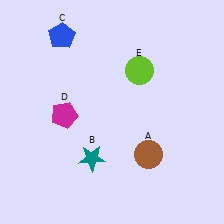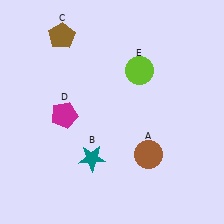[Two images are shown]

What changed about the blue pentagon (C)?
In Image 1, C is blue. In Image 2, it changed to brown.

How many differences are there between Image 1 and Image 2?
There is 1 difference between the two images.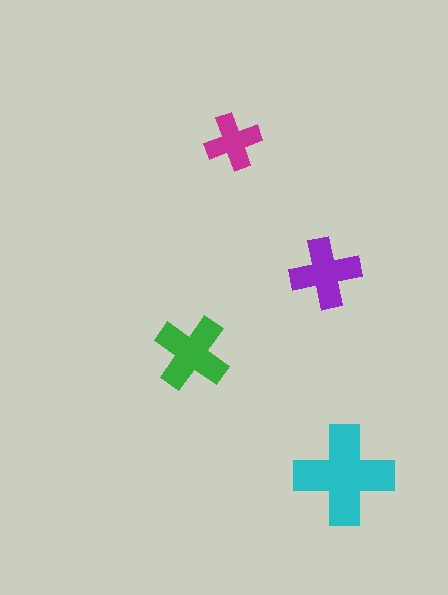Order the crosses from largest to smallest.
the cyan one, the green one, the purple one, the magenta one.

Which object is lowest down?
The cyan cross is bottommost.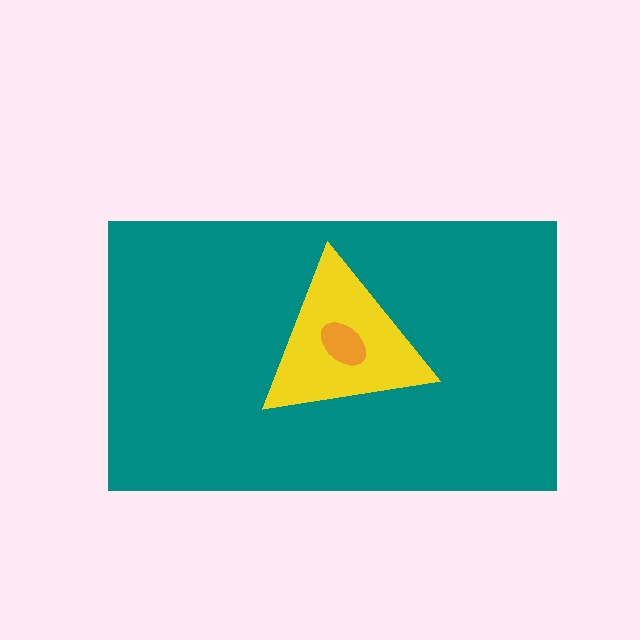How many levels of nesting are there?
3.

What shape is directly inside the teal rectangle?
The yellow triangle.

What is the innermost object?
The orange ellipse.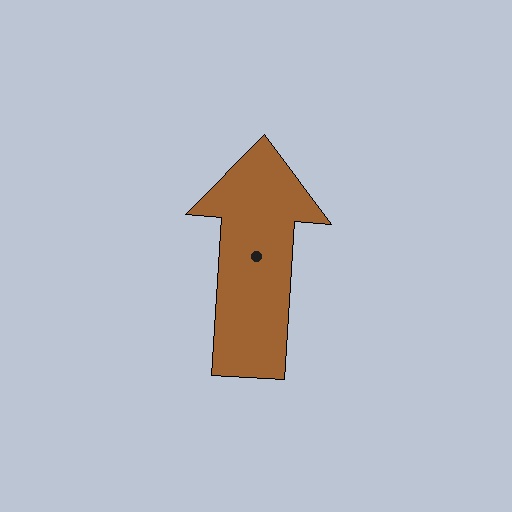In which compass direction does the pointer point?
North.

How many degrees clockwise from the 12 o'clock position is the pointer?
Approximately 4 degrees.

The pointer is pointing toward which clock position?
Roughly 12 o'clock.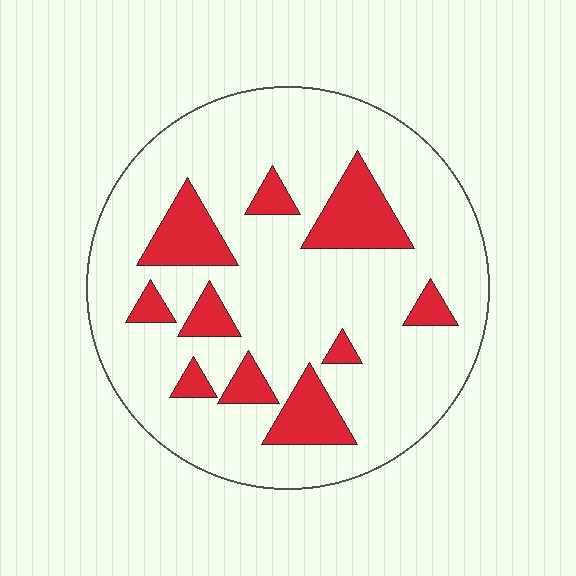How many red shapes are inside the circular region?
10.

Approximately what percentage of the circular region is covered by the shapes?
Approximately 20%.